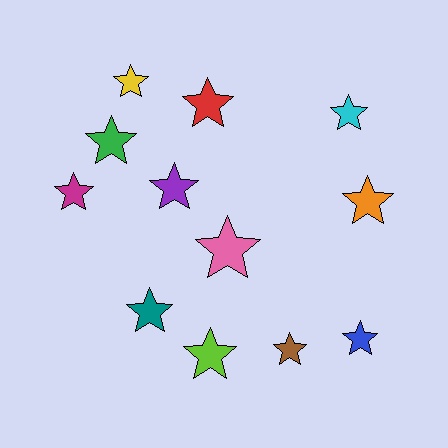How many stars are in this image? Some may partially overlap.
There are 12 stars.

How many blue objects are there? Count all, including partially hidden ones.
There is 1 blue object.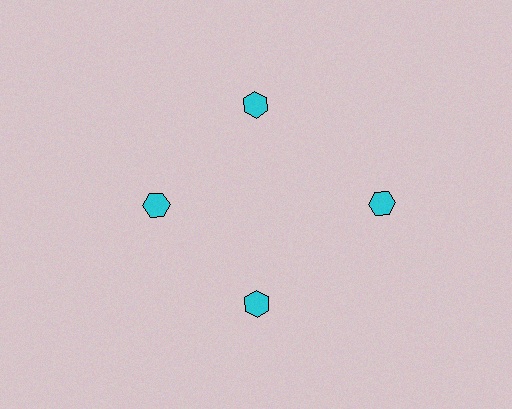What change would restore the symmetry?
The symmetry would be restored by moving it inward, back onto the ring so that all 4 hexagons sit at equal angles and equal distance from the center.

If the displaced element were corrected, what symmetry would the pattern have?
It would have 4-fold rotational symmetry — the pattern would map onto itself every 90 degrees.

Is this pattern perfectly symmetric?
No. The 4 cyan hexagons are arranged in a ring, but one element near the 3 o'clock position is pushed outward from the center, breaking the 4-fold rotational symmetry.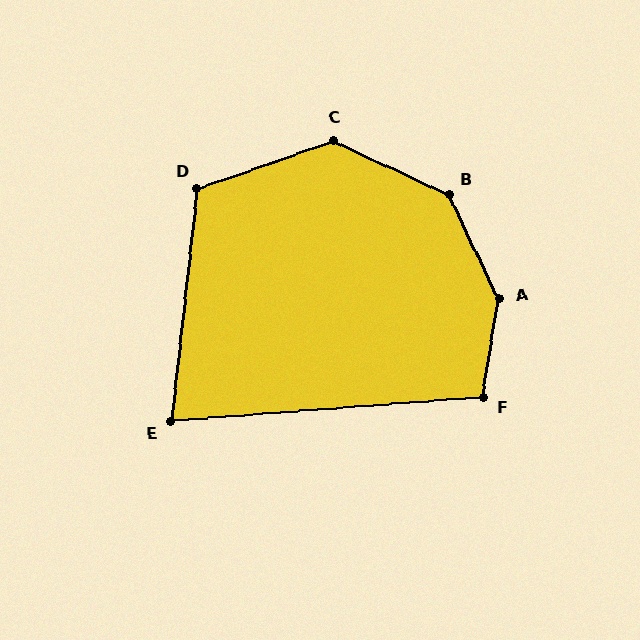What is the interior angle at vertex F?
Approximately 104 degrees (obtuse).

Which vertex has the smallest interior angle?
E, at approximately 79 degrees.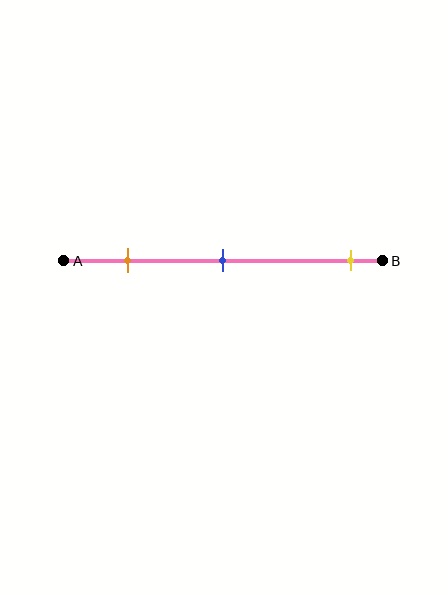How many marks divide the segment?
There are 3 marks dividing the segment.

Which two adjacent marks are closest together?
The orange and blue marks are the closest adjacent pair.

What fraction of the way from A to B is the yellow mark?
The yellow mark is approximately 90% (0.9) of the way from A to B.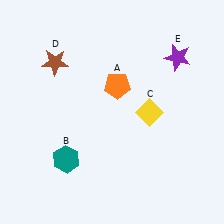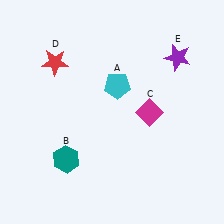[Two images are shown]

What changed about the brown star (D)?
In Image 1, D is brown. In Image 2, it changed to red.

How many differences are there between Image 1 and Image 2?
There are 3 differences between the two images.